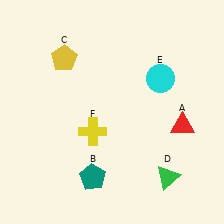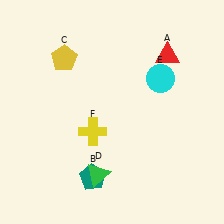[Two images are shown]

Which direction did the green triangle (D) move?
The green triangle (D) moved left.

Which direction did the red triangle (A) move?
The red triangle (A) moved up.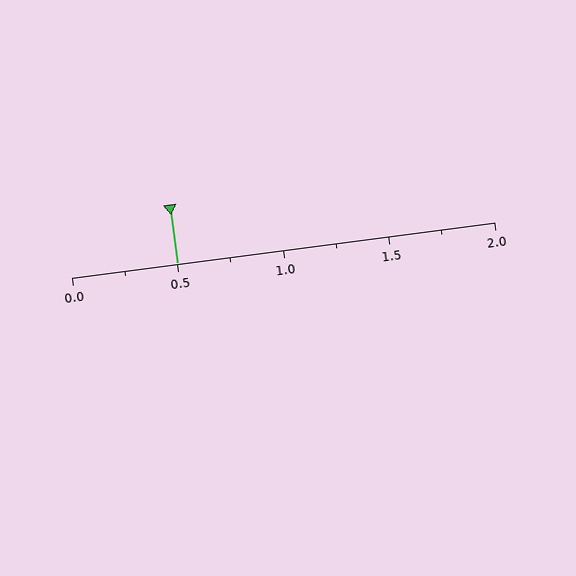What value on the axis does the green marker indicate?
The marker indicates approximately 0.5.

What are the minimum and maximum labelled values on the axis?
The axis runs from 0.0 to 2.0.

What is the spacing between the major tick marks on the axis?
The major ticks are spaced 0.5 apart.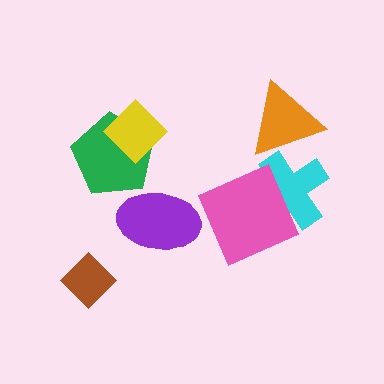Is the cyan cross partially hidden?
Yes, it is partially covered by another shape.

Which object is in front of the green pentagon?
The yellow diamond is in front of the green pentagon.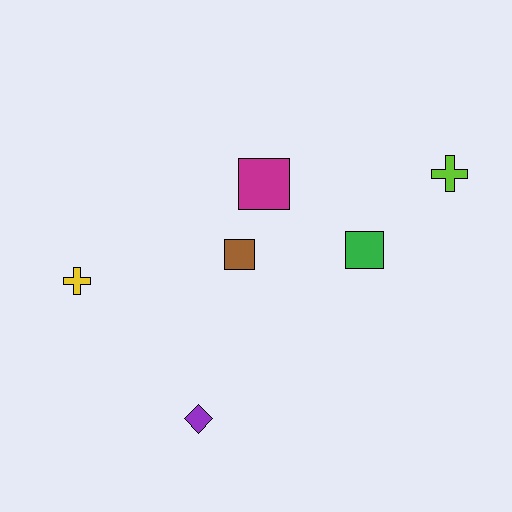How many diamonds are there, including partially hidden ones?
There is 1 diamond.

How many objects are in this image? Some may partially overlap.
There are 6 objects.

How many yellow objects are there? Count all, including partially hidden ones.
There is 1 yellow object.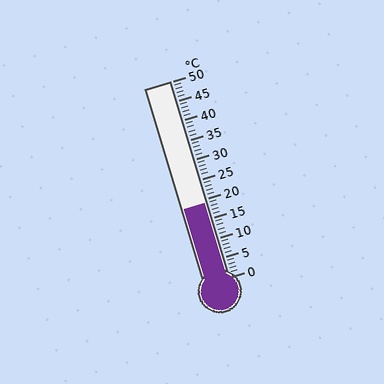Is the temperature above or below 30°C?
The temperature is below 30°C.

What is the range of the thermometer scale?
The thermometer scale ranges from 0°C to 50°C.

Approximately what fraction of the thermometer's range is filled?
The thermometer is filled to approximately 40% of its range.